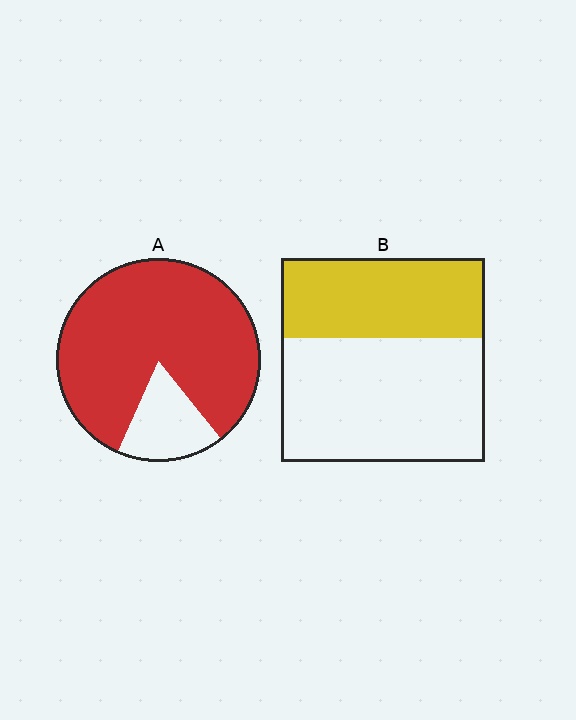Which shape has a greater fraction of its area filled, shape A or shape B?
Shape A.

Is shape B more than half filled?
No.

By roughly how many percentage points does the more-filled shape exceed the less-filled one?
By roughly 45 percentage points (A over B).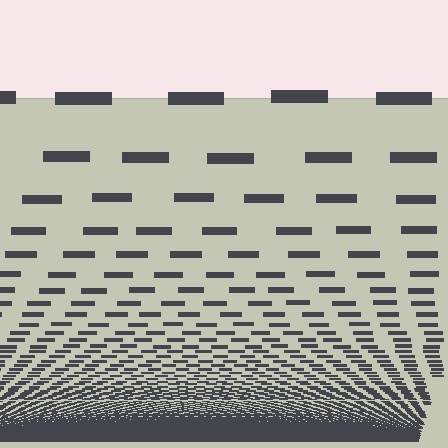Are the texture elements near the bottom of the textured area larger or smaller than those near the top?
Smaller. The gradient is inverted — elements near the bottom are smaller and denser.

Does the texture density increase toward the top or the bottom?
Density increases toward the bottom.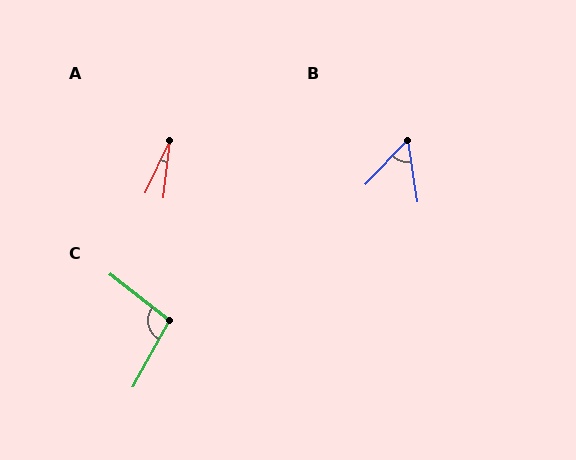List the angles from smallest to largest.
A (19°), B (52°), C (100°).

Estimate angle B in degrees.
Approximately 52 degrees.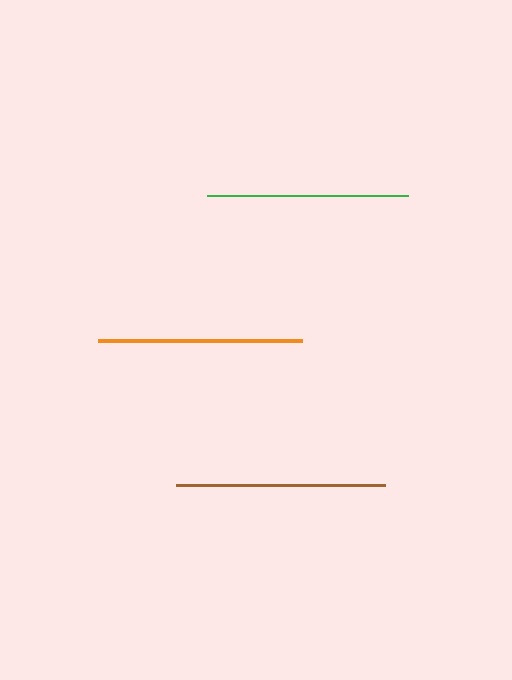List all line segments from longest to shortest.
From longest to shortest: brown, orange, green.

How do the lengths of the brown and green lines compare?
The brown and green lines are approximately the same length.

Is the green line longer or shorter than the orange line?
The orange line is longer than the green line.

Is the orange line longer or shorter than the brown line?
The brown line is longer than the orange line.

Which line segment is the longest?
The brown line is the longest at approximately 210 pixels.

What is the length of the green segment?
The green segment is approximately 202 pixels long.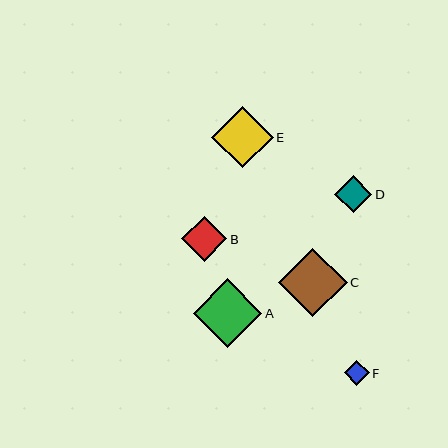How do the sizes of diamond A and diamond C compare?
Diamond A and diamond C are approximately the same size.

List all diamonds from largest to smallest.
From largest to smallest: A, C, E, B, D, F.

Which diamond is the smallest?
Diamond F is the smallest with a size of approximately 25 pixels.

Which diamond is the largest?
Diamond A is the largest with a size of approximately 69 pixels.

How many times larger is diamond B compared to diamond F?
Diamond B is approximately 1.8 times the size of diamond F.